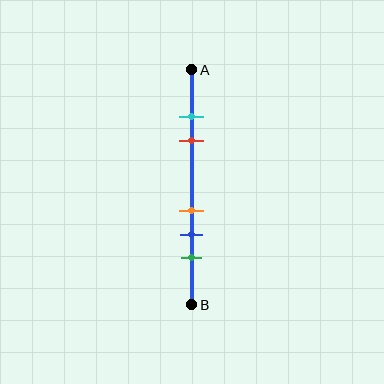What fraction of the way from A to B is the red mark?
The red mark is approximately 30% (0.3) of the way from A to B.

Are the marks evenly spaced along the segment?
No, the marks are not evenly spaced.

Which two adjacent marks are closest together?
The cyan and red marks are the closest adjacent pair.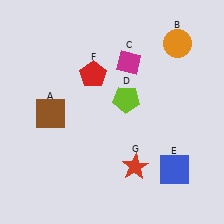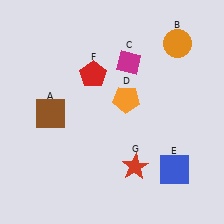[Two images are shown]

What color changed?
The pentagon (D) changed from lime in Image 1 to orange in Image 2.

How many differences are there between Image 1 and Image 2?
There is 1 difference between the two images.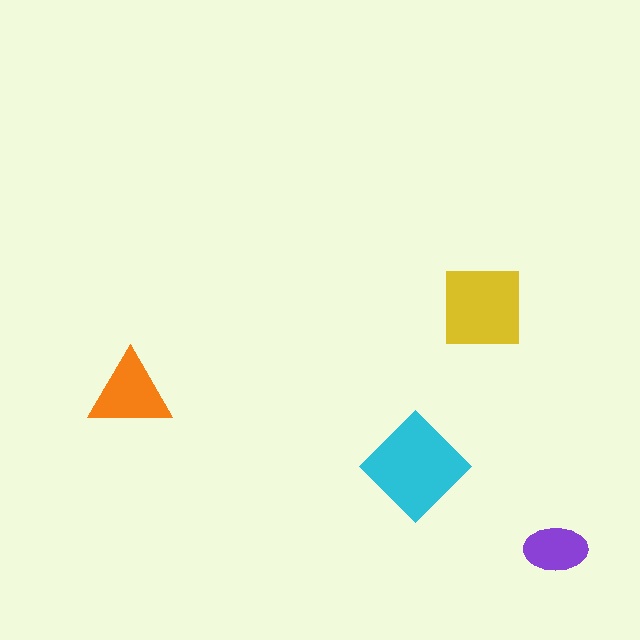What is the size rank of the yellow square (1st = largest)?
2nd.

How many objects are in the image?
There are 4 objects in the image.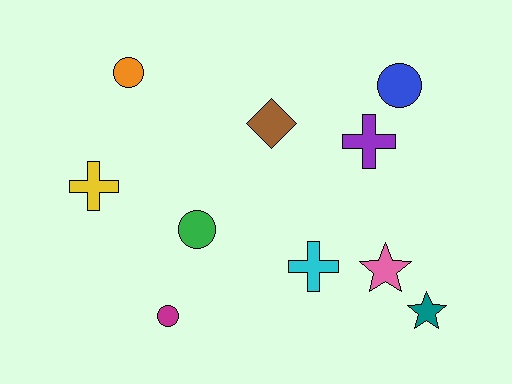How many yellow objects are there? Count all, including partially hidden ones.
There is 1 yellow object.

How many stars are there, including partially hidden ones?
There are 2 stars.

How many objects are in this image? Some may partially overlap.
There are 10 objects.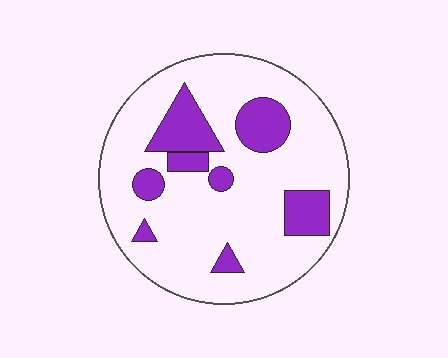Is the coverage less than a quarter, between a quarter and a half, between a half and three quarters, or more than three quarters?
Less than a quarter.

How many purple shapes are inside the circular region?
8.